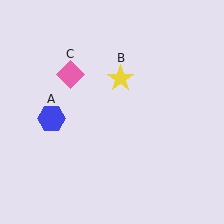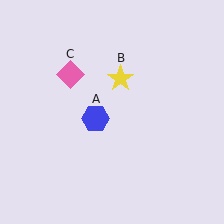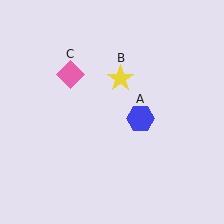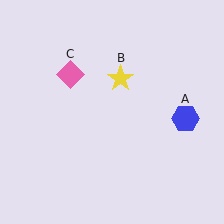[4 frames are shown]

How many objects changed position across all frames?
1 object changed position: blue hexagon (object A).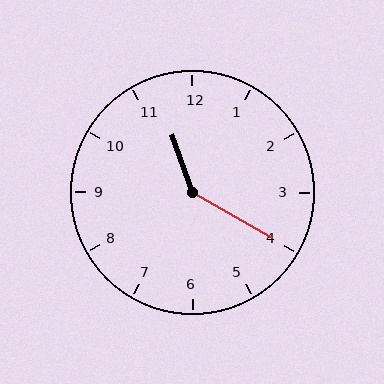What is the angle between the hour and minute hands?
Approximately 140 degrees.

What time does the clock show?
11:20.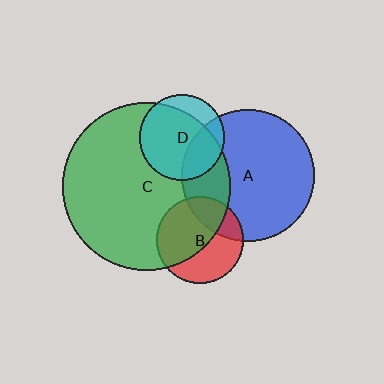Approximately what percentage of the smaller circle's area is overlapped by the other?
Approximately 30%.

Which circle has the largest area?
Circle C (green).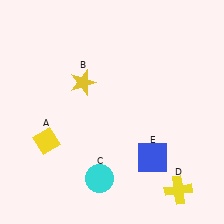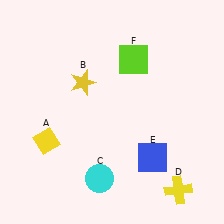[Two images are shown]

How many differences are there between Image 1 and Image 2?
There is 1 difference between the two images.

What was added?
A lime square (F) was added in Image 2.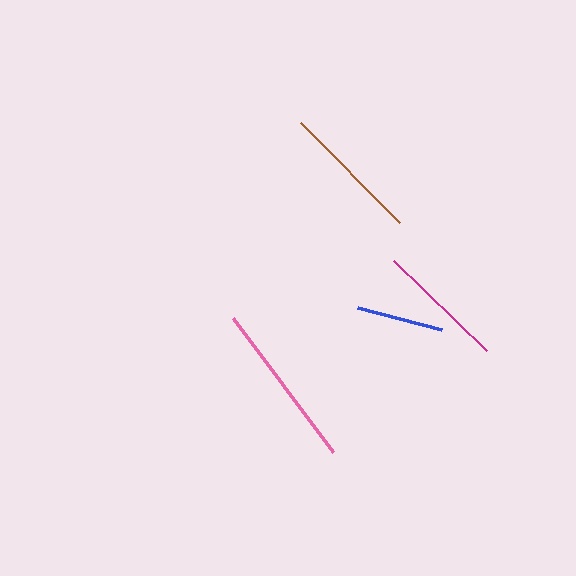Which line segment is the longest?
The pink line is the longest at approximately 167 pixels.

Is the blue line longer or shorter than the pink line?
The pink line is longer than the blue line.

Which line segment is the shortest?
The blue line is the shortest at approximately 87 pixels.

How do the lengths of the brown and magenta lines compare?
The brown and magenta lines are approximately the same length.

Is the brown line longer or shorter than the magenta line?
The brown line is longer than the magenta line.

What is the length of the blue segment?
The blue segment is approximately 87 pixels long.